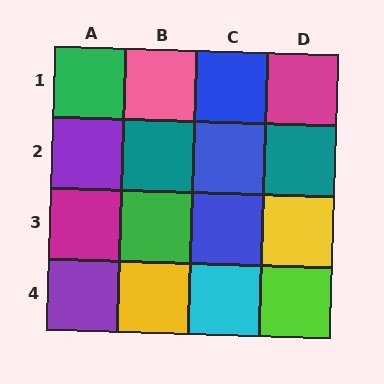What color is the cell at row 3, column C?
Blue.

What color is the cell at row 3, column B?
Green.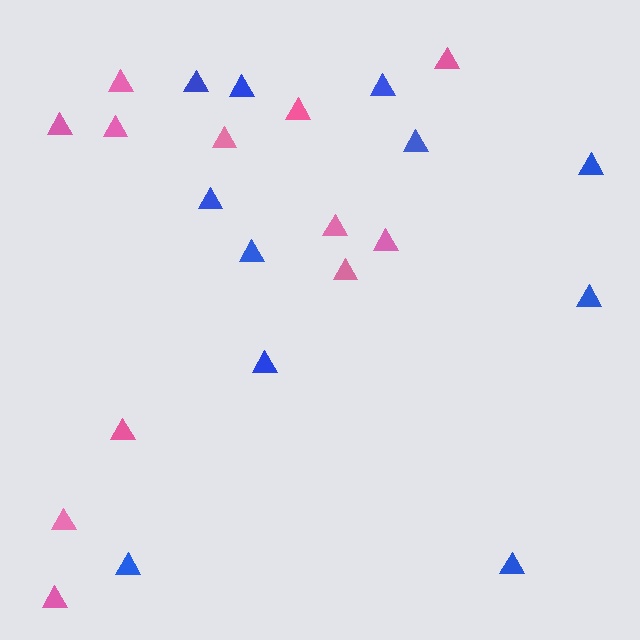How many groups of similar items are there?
There are 2 groups: one group of pink triangles (12) and one group of blue triangles (11).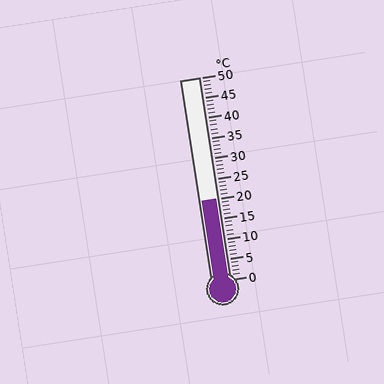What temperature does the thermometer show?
The thermometer shows approximately 20°C.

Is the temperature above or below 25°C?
The temperature is below 25°C.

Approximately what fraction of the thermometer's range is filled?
The thermometer is filled to approximately 40% of its range.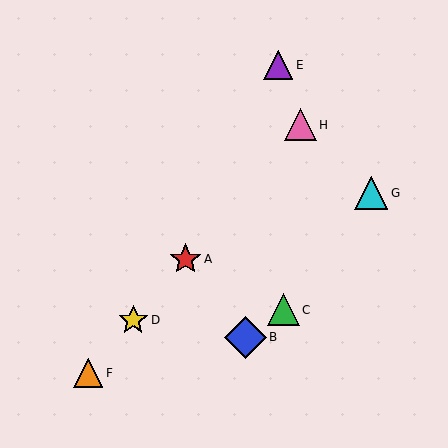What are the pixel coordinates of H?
Object H is at (300, 125).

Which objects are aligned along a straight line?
Objects A, D, F, H are aligned along a straight line.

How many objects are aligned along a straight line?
4 objects (A, D, F, H) are aligned along a straight line.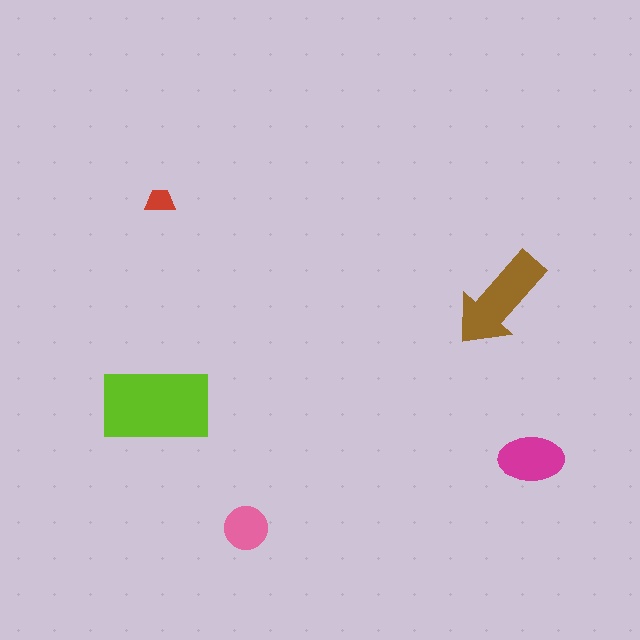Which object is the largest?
The lime rectangle.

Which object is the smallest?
The red trapezoid.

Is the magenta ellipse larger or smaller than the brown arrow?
Smaller.